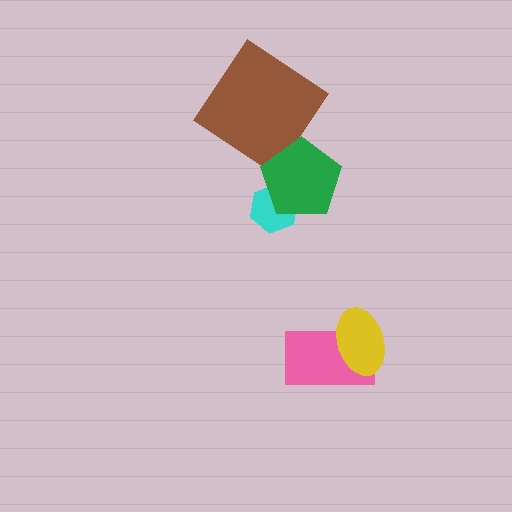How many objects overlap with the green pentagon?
1 object overlaps with the green pentagon.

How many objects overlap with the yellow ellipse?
1 object overlaps with the yellow ellipse.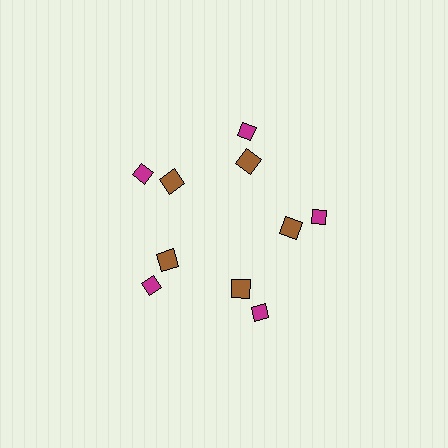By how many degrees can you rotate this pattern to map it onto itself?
The pattern maps onto itself every 72 degrees of rotation.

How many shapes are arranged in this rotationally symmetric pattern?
There are 10 shapes, arranged in 5 groups of 2.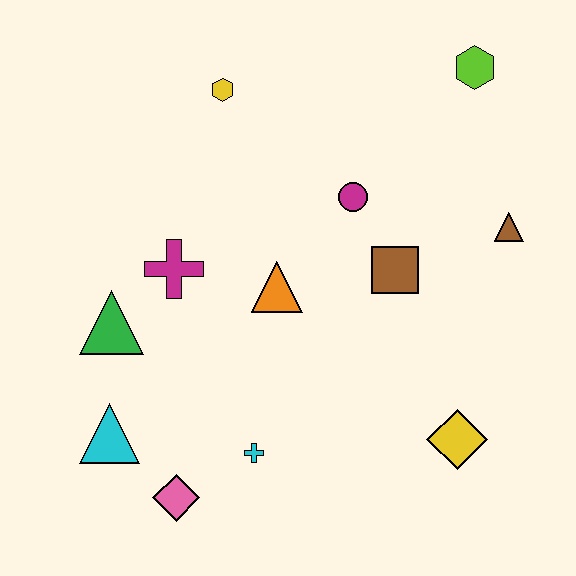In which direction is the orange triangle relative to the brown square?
The orange triangle is to the left of the brown square.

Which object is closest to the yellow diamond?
The brown square is closest to the yellow diamond.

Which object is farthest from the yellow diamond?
The yellow hexagon is farthest from the yellow diamond.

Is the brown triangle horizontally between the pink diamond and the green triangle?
No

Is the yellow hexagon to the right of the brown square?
No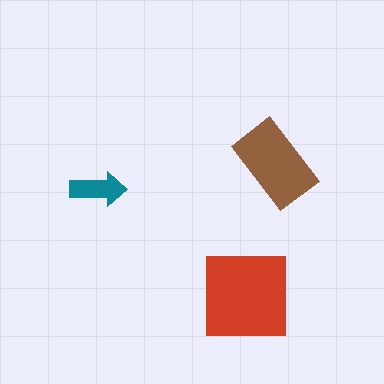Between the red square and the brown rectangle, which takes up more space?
The red square.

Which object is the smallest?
The teal arrow.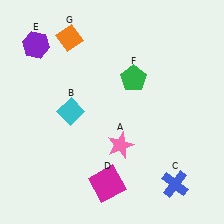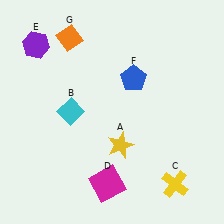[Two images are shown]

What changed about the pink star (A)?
In Image 1, A is pink. In Image 2, it changed to yellow.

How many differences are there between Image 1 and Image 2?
There are 3 differences between the two images.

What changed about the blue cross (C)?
In Image 1, C is blue. In Image 2, it changed to yellow.